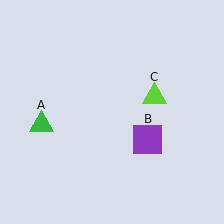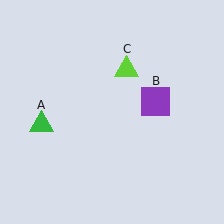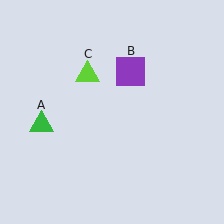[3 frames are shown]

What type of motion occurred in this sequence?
The purple square (object B), lime triangle (object C) rotated counterclockwise around the center of the scene.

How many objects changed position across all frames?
2 objects changed position: purple square (object B), lime triangle (object C).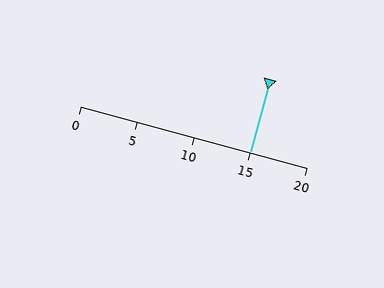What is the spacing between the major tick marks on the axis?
The major ticks are spaced 5 apart.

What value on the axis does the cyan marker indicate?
The marker indicates approximately 15.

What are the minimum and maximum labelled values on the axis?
The axis runs from 0 to 20.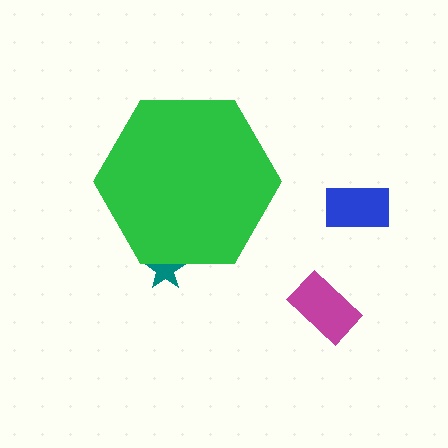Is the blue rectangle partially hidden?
No, the blue rectangle is fully visible.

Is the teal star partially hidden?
Yes, the teal star is partially hidden behind the green hexagon.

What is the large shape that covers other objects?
A green hexagon.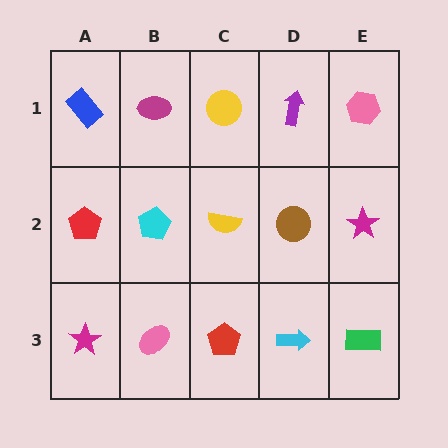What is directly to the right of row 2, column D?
A magenta star.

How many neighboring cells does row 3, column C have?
3.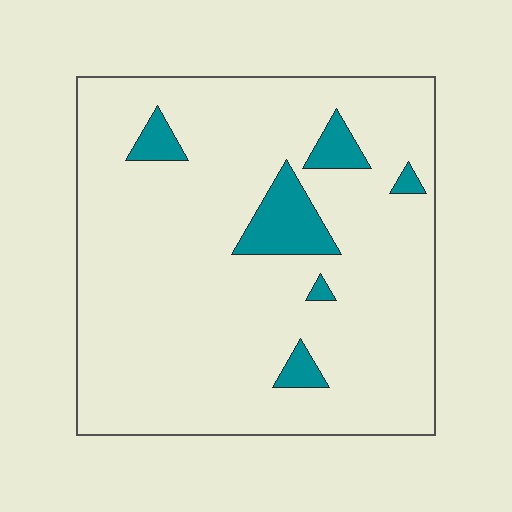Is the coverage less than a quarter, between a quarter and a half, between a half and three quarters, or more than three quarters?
Less than a quarter.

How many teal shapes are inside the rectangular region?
6.